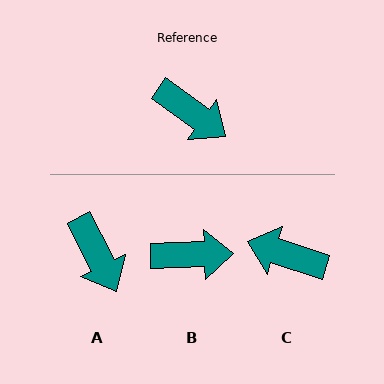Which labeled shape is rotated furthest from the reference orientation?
C, about 162 degrees away.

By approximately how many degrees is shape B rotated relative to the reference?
Approximately 38 degrees counter-clockwise.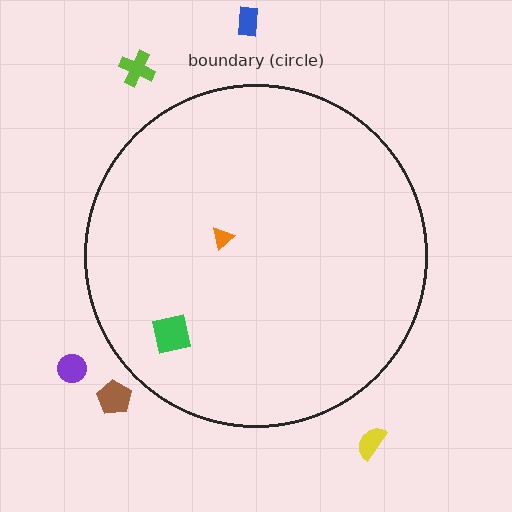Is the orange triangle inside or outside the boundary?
Inside.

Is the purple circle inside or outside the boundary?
Outside.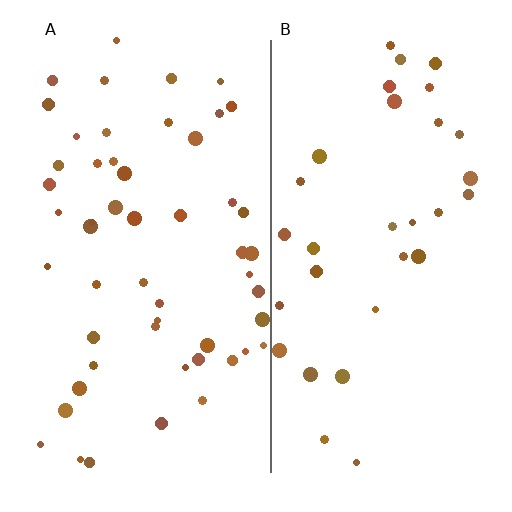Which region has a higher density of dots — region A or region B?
A (the left).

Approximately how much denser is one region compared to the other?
Approximately 1.7× — region A over region B.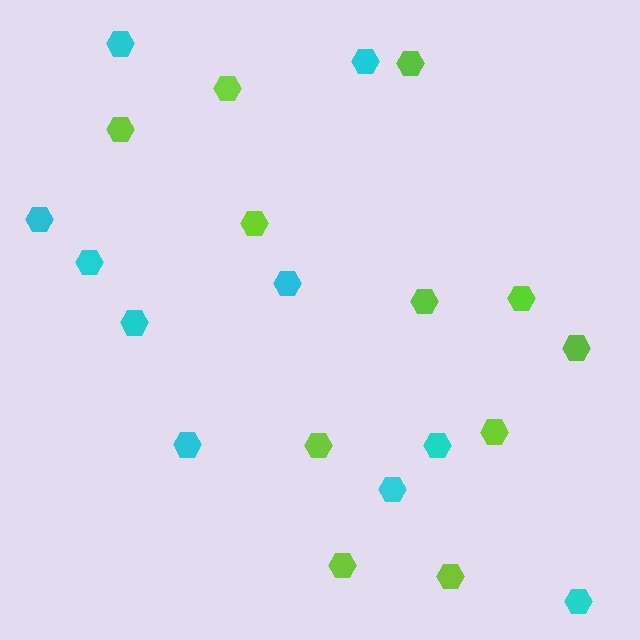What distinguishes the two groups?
There are 2 groups: one group of lime hexagons (11) and one group of cyan hexagons (10).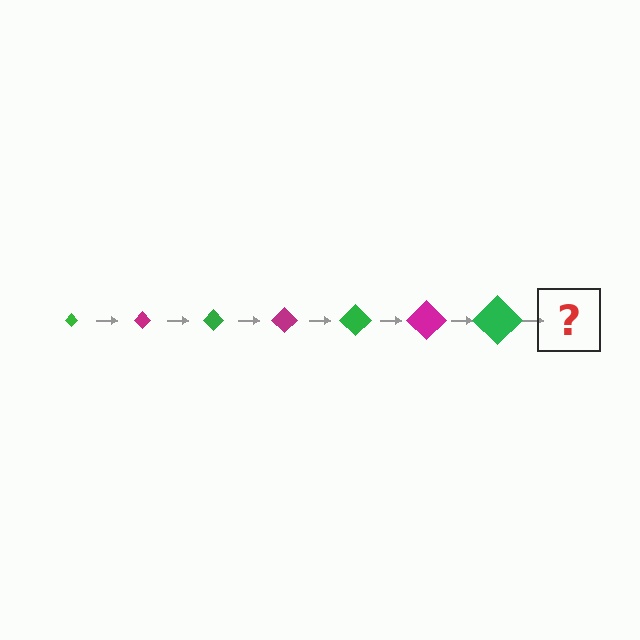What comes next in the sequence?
The next element should be a magenta diamond, larger than the previous one.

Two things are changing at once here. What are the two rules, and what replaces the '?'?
The two rules are that the diamond grows larger each step and the color cycles through green and magenta. The '?' should be a magenta diamond, larger than the previous one.